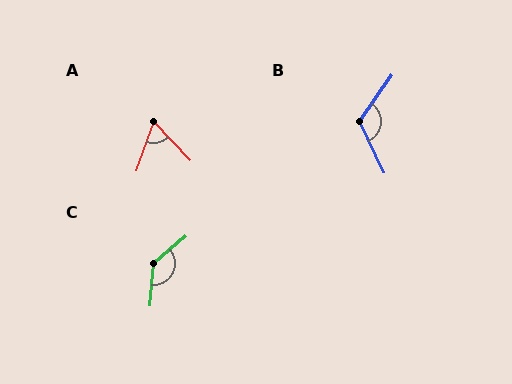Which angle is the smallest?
A, at approximately 63 degrees.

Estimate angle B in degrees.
Approximately 120 degrees.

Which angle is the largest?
C, at approximately 135 degrees.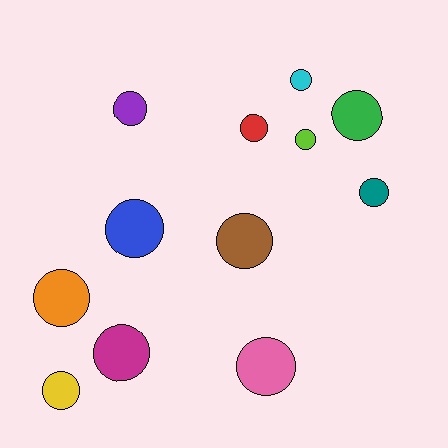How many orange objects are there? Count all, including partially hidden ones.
There is 1 orange object.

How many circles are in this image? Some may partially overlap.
There are 12 circles.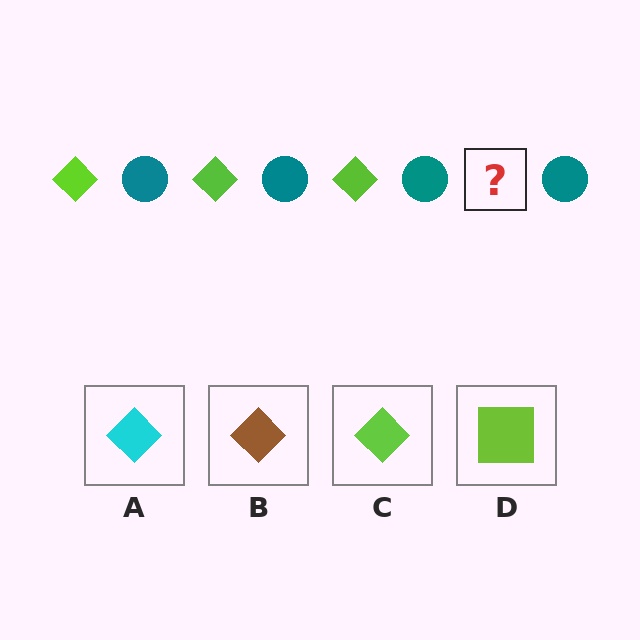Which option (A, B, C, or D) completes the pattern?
C.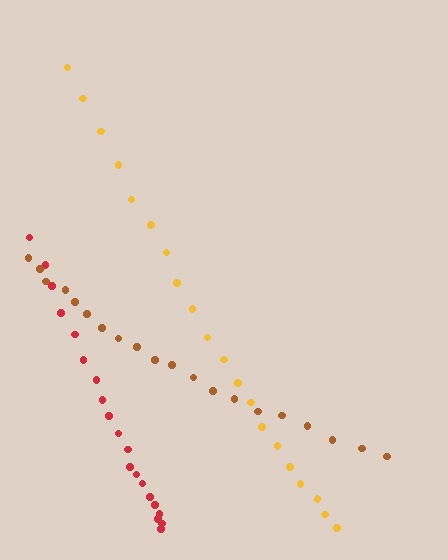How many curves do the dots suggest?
There are 3 distinct paths.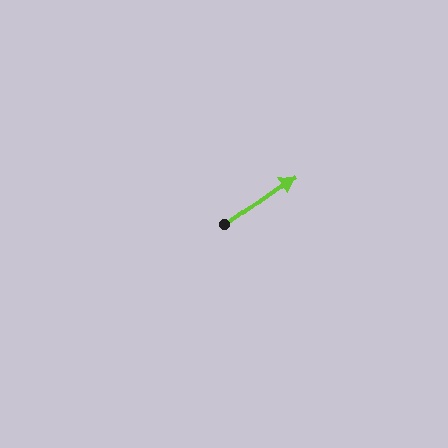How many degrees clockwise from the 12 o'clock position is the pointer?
Approximately 55 degrees.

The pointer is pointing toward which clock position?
Roughly 2 o'clock.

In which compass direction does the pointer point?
Northeast.